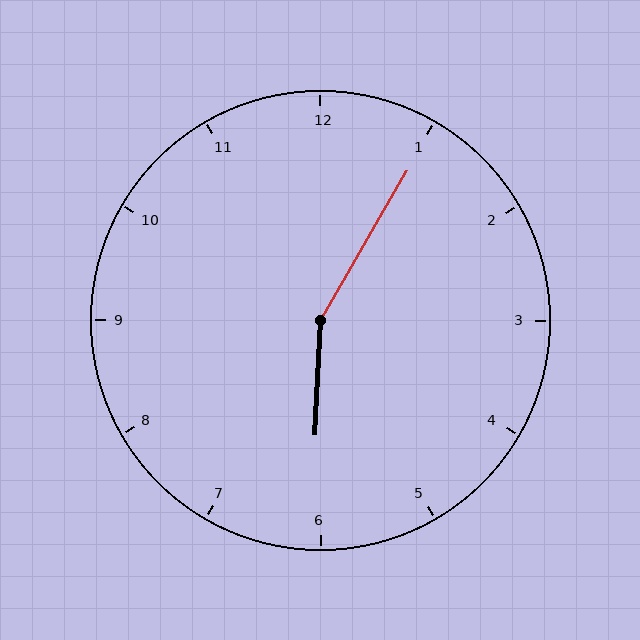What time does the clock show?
6:05.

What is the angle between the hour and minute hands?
Approximately 152 degrees.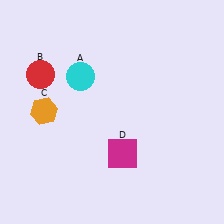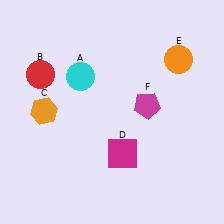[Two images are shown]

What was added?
An orange circle (E), a magenta pentagon (F) were added in Image 2.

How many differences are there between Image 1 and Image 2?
There are 2 differences between the two images.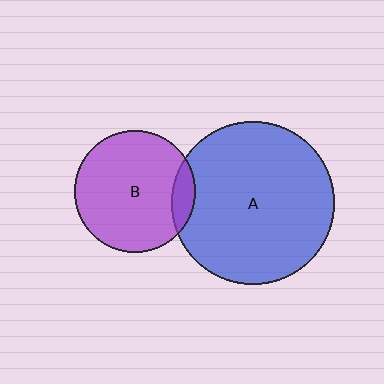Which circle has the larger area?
Circle A (blue).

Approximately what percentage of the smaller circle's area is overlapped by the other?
Approximately 10%.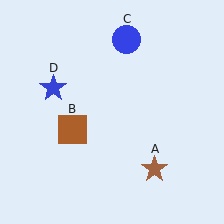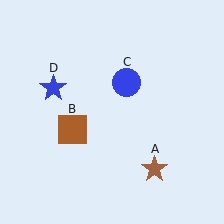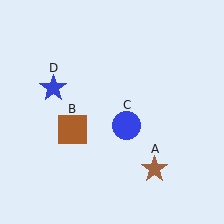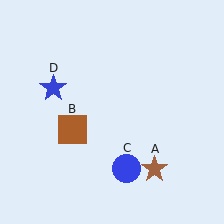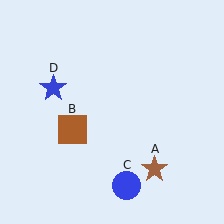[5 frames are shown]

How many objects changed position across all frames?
1 object changed position: blue circle (object C).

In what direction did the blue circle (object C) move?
The blue circle (object C) moved down.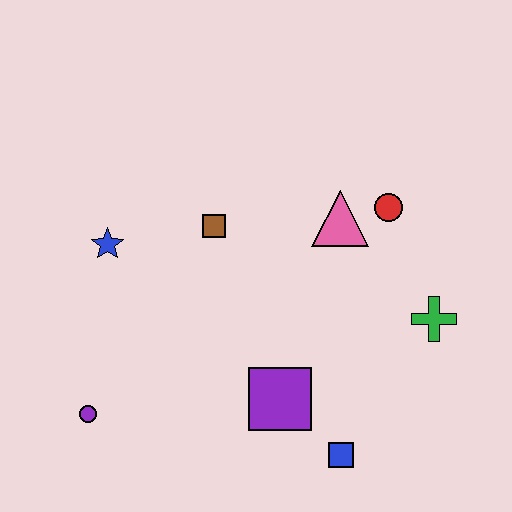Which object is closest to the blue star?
The brown square is closest to the blue star.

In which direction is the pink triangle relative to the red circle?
The pink triangle is to the left of the red circle.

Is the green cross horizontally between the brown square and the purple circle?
No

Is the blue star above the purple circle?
Yes